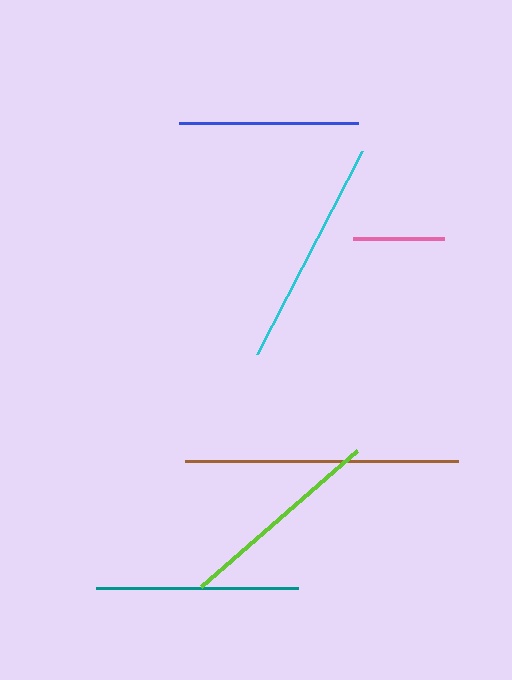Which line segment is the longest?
The brown line is the longest at approximately 273 pixels.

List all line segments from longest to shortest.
From longest to shortest: brown, cyan, lime, teal, blue, pink.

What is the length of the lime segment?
The lime segment is approximately 207 pixels long.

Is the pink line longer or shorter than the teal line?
The teal line is longer than the pink line.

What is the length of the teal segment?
The teal segment is approximately 201 pixels long.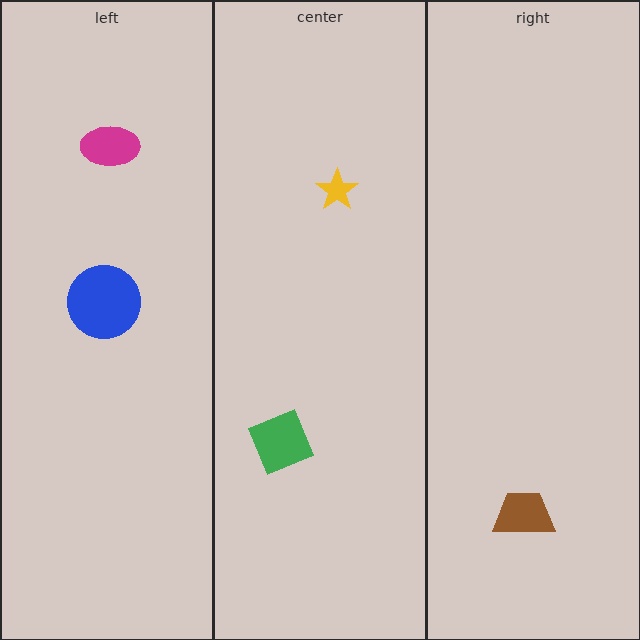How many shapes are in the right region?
1.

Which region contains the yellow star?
The center region.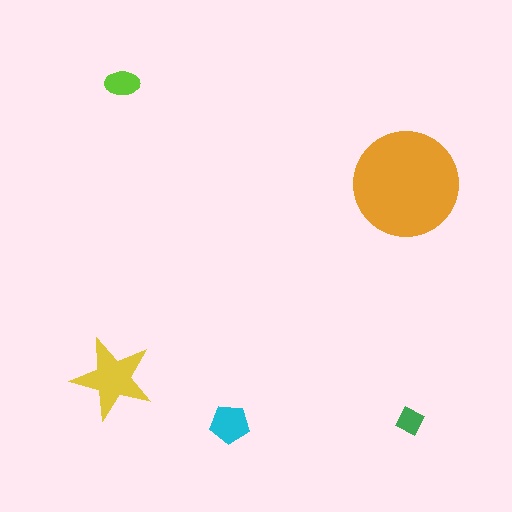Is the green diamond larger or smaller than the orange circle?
Smaller.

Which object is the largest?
The orange circle.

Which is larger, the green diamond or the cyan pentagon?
The cyan pentagon.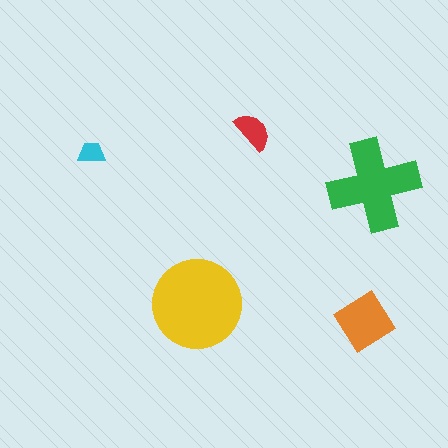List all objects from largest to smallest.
The yellow circle, the green cross, the orange diamond, the red semicircle, the cyan trapezoid.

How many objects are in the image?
There are 5 objects in the image.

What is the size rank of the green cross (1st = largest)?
2nd.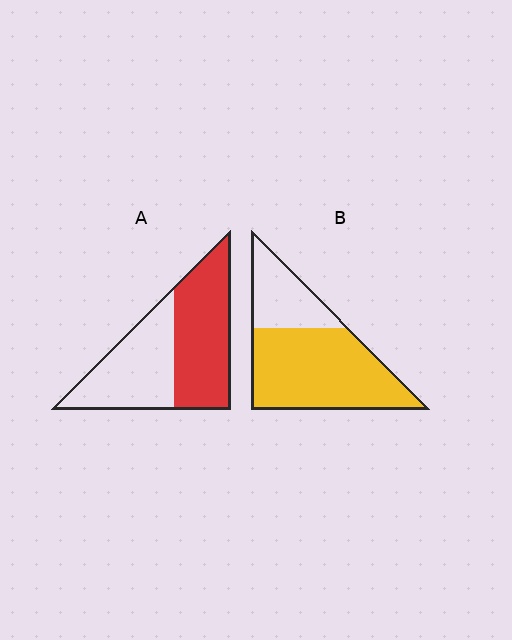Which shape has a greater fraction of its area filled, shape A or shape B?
Shape B.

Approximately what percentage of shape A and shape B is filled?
A is approximately 55% and B is approximately 70%.